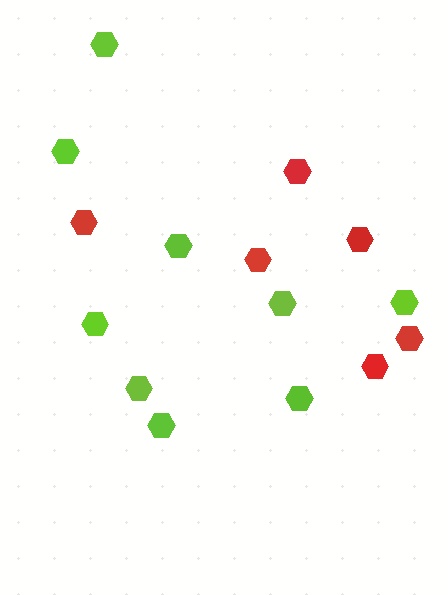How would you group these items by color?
There are 2 groups: one group of red hexagons (6) and one group of lime hexagons (9).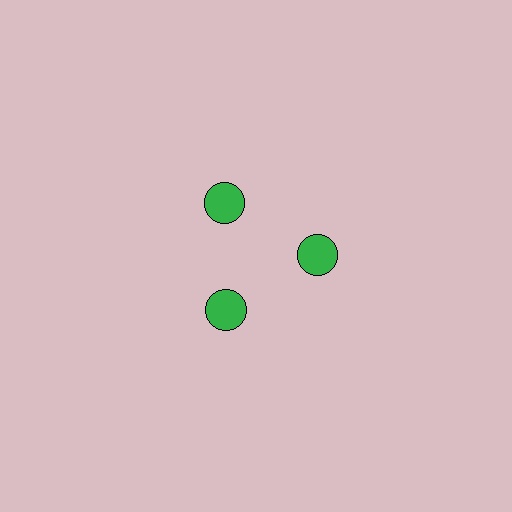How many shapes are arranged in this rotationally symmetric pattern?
There are 3 shapes, arranged in 3 groups of 1.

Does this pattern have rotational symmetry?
Yes, this pattern has 3-fold rotational symmetry. It looks the same after rotating 120 degrees around the center.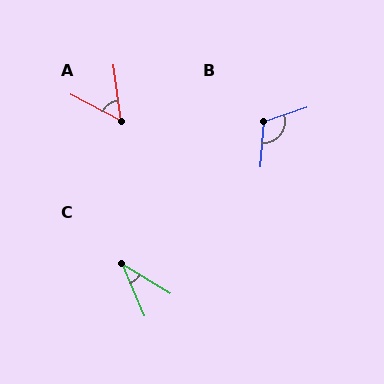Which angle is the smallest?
C, at approximately 35 degrees.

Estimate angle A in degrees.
Approximately 55 degrees.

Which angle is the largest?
B, at approximately 112 degrees.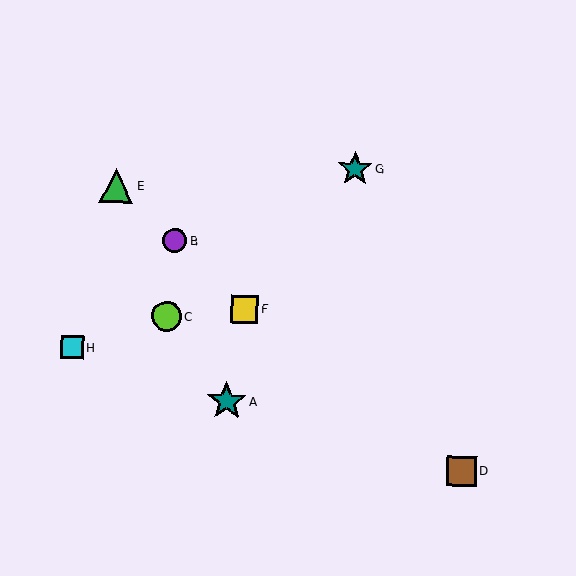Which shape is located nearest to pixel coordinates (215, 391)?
The teal star (labeled A) at (227, 401) is nearest to that location.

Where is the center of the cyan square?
The center of the cyan square is at (72, 347).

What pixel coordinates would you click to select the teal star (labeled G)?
Click at (355, 169) to select the teal star G.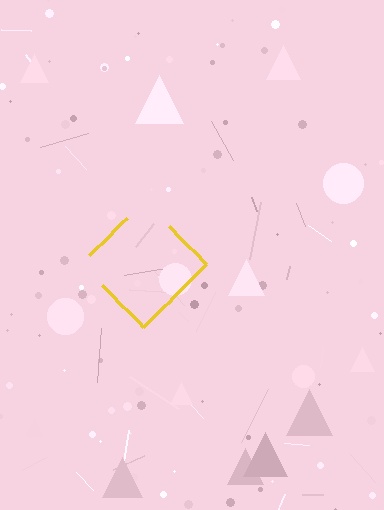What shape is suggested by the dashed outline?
The dashed outline suggests a diamond.